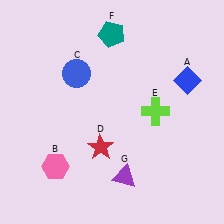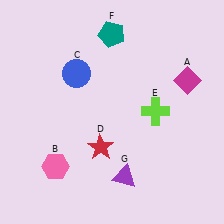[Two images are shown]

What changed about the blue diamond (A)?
In Image 1, A is blue. In Image 2, it changed to magenta.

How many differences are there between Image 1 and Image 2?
There is 1 difference between the two images.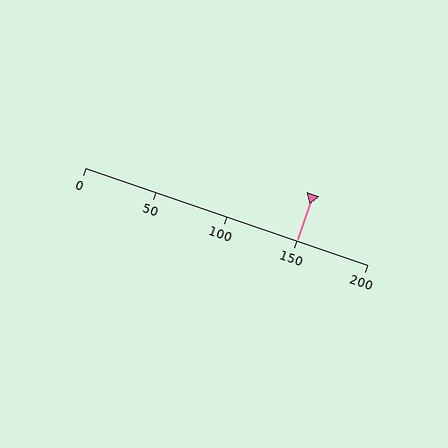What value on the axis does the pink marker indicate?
The marker indicates approximately 150.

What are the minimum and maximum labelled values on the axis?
The axis runs from 0 to 200.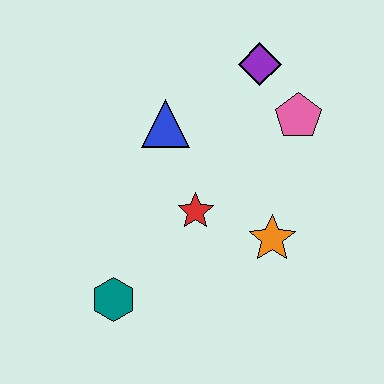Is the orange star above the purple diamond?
No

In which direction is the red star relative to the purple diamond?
The red star is below the purple diamond.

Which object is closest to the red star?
The orange star is closest to the red star.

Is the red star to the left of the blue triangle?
No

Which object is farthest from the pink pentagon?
The teal hexagon is farthest from the pink pentagon.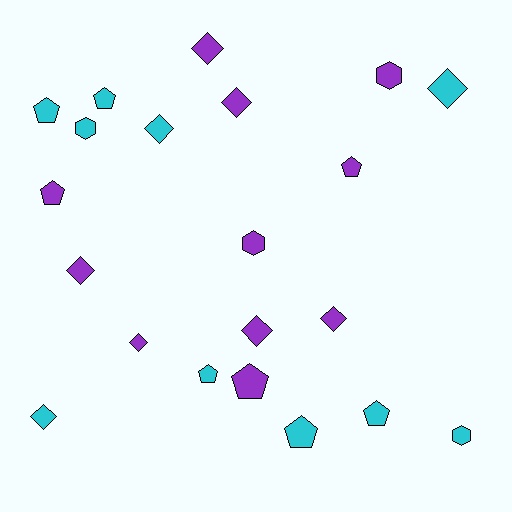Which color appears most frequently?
Purple, with 11 objects.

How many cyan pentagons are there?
There are 5 cyan pentagons.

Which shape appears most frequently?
Diamond, with 9 objects.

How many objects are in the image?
There are 21 objects.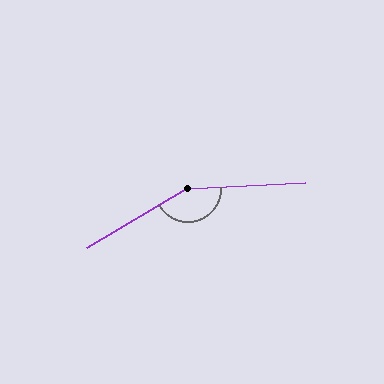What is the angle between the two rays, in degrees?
Approximately 152 degrees.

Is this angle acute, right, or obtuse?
It is obtuse.